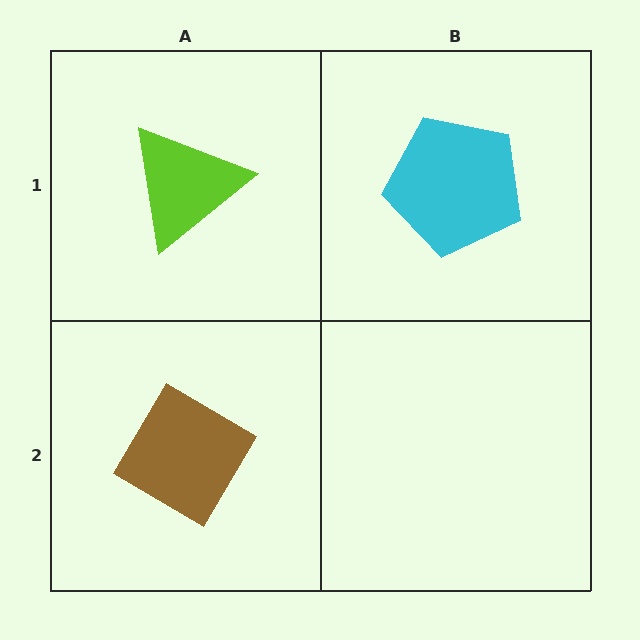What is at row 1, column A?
A lime triangle.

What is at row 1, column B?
A cyan pentagon.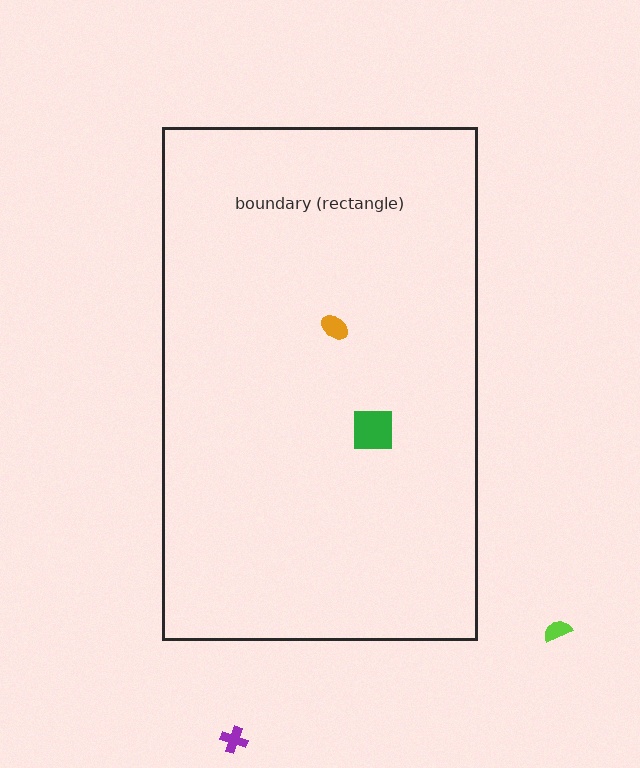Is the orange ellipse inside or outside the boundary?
Inside.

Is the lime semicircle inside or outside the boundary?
Outside.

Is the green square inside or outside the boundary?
Inside.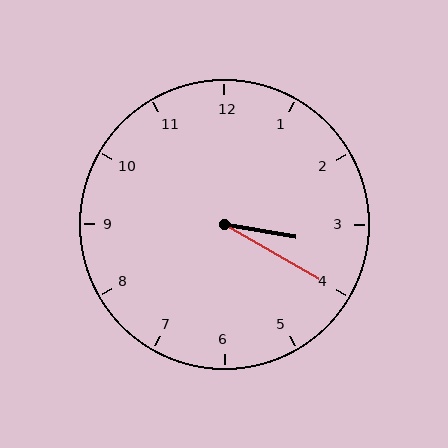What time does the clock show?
3:20.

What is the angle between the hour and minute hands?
Approximately 20 degrees.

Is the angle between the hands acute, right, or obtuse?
It is acute.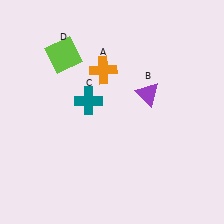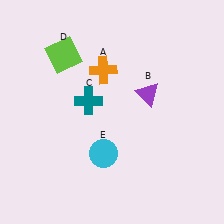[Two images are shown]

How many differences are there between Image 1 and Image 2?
There is 1 difference between the two images.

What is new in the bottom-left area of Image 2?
A cyan circle (E) was added in the bottom-left area of Image 2.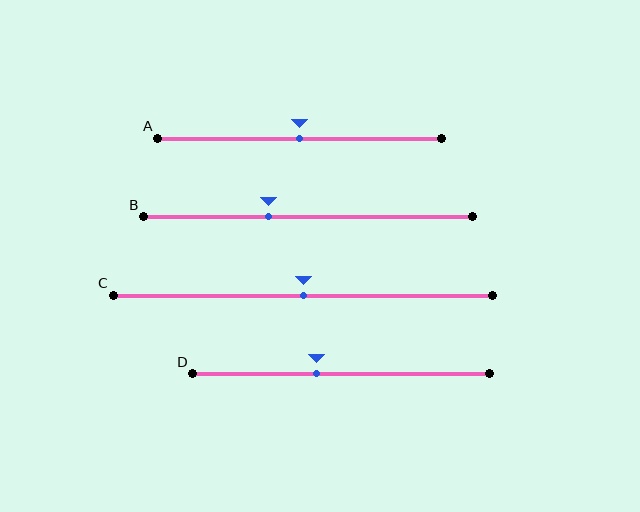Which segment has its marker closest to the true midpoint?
Segment A has its marker closest to the true midpoint.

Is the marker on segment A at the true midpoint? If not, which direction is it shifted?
Yes, the marker on segment A is at the true midpoint.